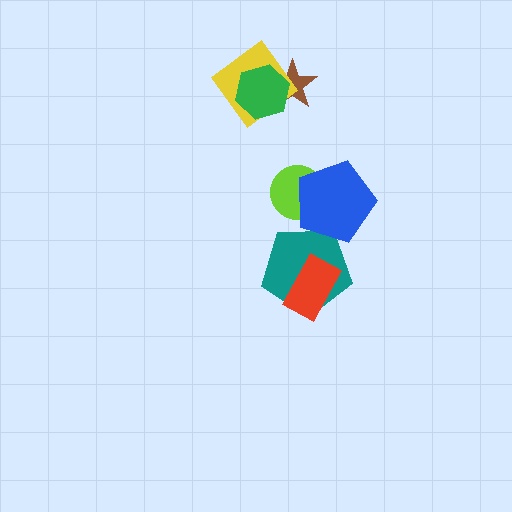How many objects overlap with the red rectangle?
1 object overlaps with the red rectangle.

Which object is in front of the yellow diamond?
The green hexagon is in front of the yellow diamond.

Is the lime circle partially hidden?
Yes, it is partially covered by another shape.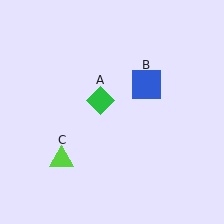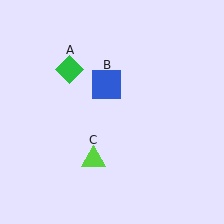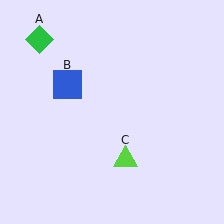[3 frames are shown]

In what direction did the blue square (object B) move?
The blue square (object B) moved left.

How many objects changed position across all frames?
3 objects changed position: green diamond (object A), blue square (object B), lime triangle (object C).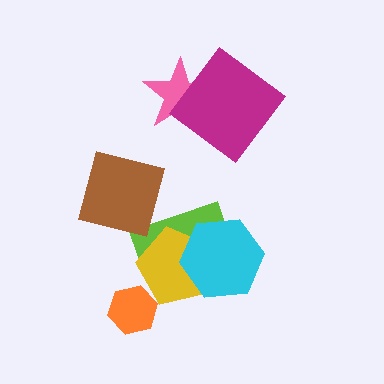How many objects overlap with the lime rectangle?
2 objects overlap with the lime rectangle.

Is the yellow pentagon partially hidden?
Yes, it is partially covered by another shape.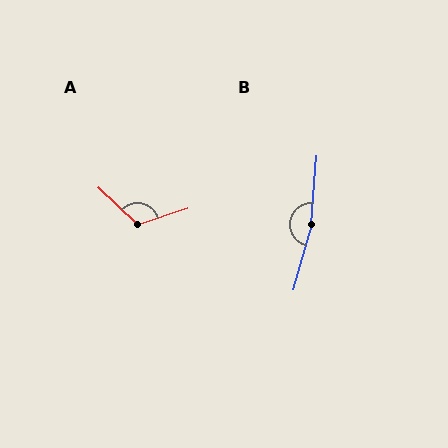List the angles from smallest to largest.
A (119°), B (168°).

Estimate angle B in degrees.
Approximately 168 degrees.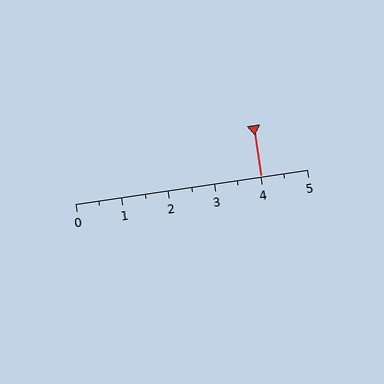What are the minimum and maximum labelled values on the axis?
The axis runs from 0 to 5.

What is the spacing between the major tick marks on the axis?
The major ticks are spaced 1 apart.